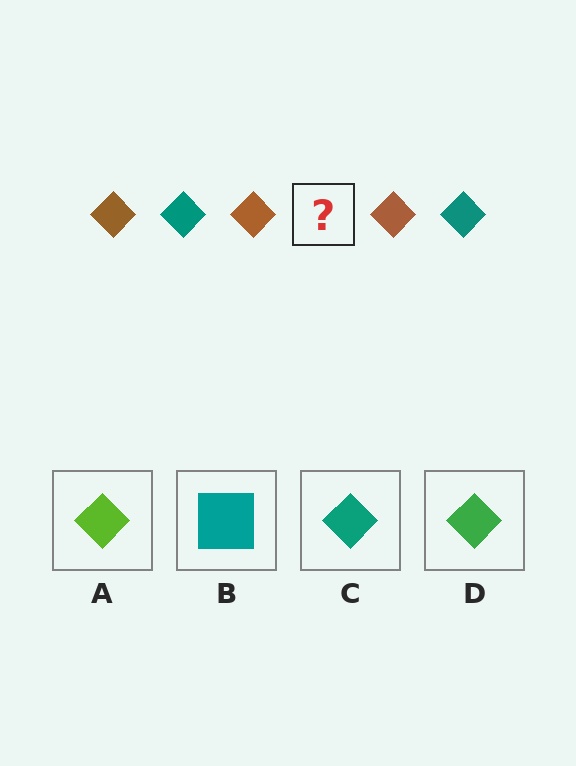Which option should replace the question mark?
Option C.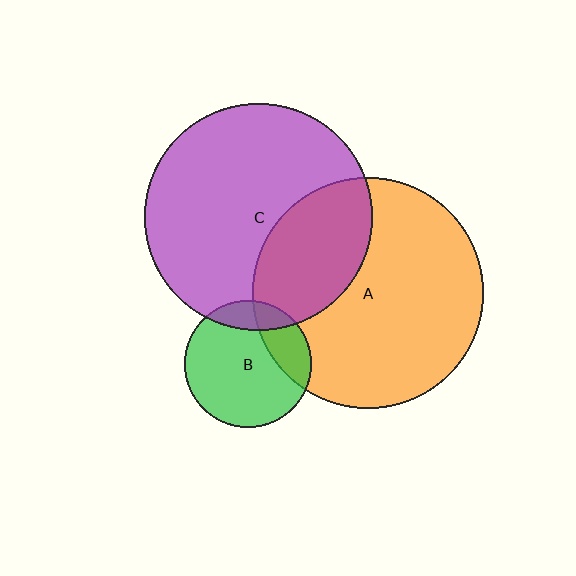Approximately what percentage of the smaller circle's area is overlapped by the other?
Approximately 20%.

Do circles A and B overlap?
Yes.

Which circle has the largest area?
Circle A (orange).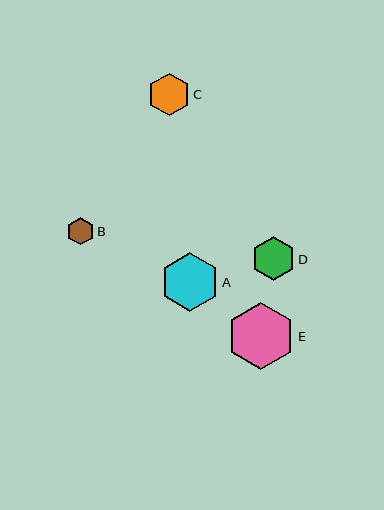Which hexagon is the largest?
Hexagon E is the largest with a size of approximately 67 pixels.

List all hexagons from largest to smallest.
From largest to smallest: E, A, D, C, B.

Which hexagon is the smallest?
Hexagon B is the smallest with a size of approximately 28 pixels.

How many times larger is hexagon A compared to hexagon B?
Hexagon A is approximately 2.1 times the size of hexagon B.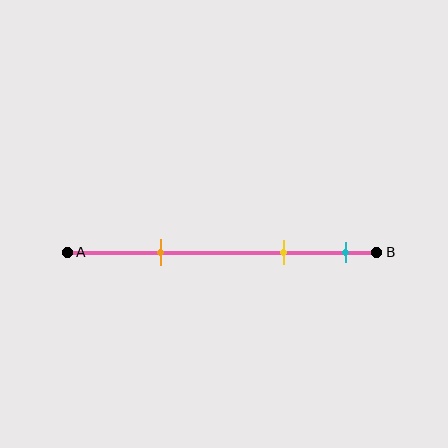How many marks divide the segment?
There are 3 marks dividing the segment.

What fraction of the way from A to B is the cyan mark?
The cyan mark is approximately 90% (0.9) of the way from A to B.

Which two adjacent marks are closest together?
The yellow and cyan marks are the closest adjacent pair.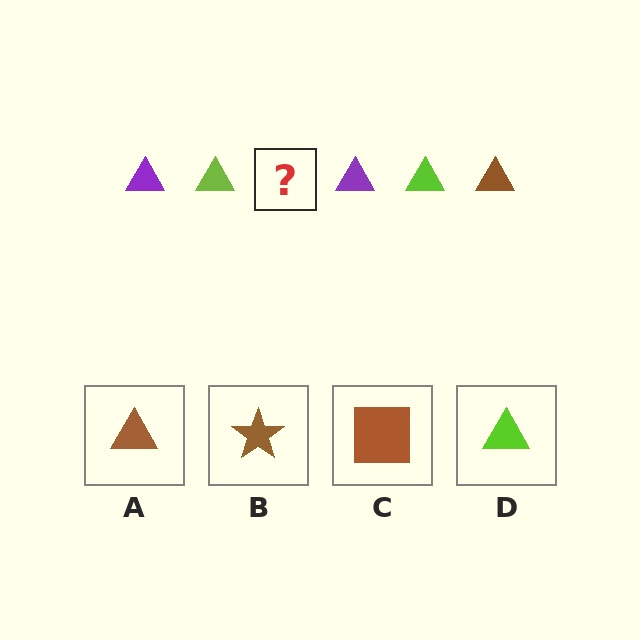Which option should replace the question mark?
Option A.